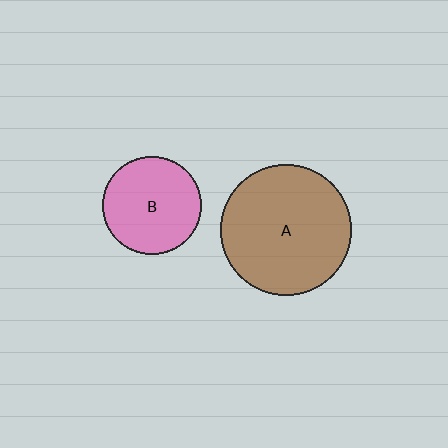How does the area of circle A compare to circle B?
Approximately 1.8 times.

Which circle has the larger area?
Circle A (brown).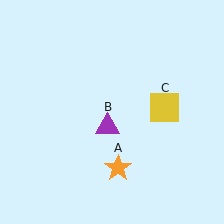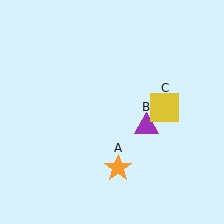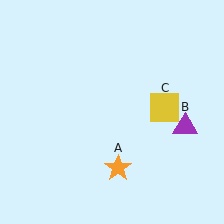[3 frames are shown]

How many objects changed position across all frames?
1 object changed position: purple triangle (object B).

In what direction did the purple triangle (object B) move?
The purple triangle (object B) moved right.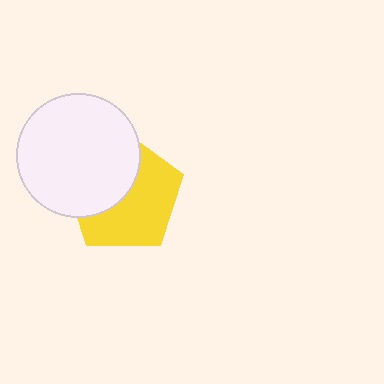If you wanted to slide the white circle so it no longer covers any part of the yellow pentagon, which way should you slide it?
Slide it toward the upper-left — that is the most direct way to separate the two shapes.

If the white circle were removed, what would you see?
You would see the complete yellow pentagon.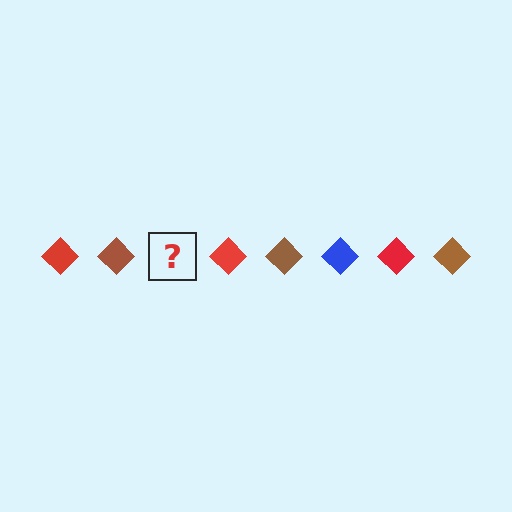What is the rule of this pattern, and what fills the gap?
The rule is that the pattern cycles through red, brown, blue diamonds. The gap should be filled with a blue diamond.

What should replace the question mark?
The question mark should be replaced with a blue diamond.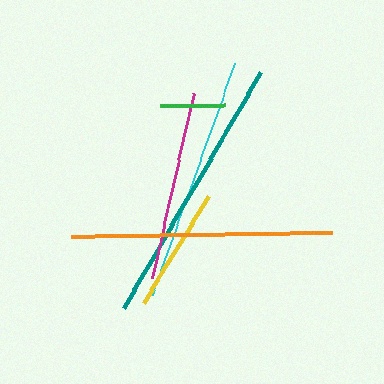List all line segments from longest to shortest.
From longest to shortest: teal, orange, cyan, magenta, yellow, green.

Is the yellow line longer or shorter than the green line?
The yellow line is longer than the green line.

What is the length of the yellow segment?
The yellow segment is approximately 126 pixels long.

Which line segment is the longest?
The teal line is the longest at approximately 273 pixels.